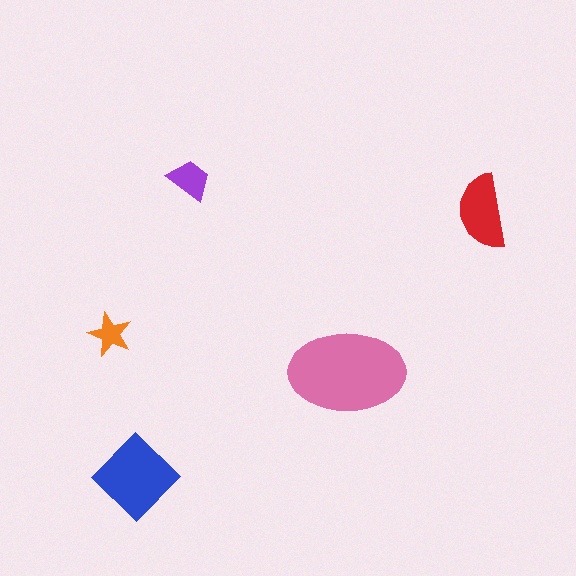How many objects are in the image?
There are 5 objects in the image.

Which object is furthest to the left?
The orange star is leftmost.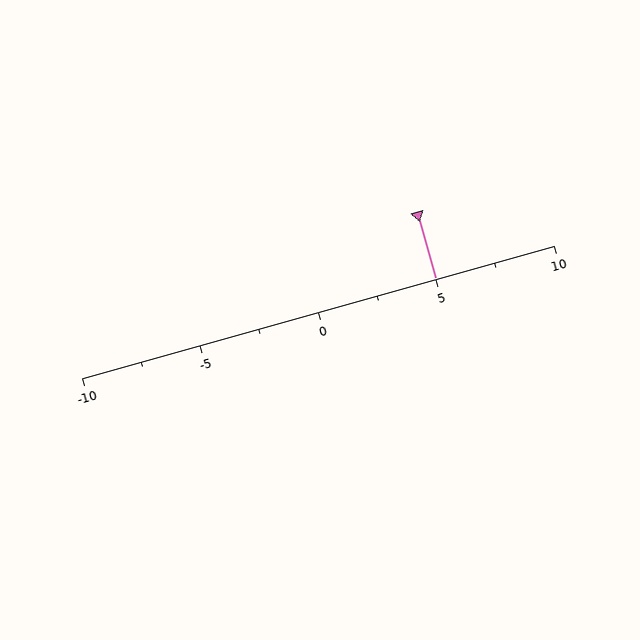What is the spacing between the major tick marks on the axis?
The major ticks are spaced 5 apart.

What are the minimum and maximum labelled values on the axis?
The axis runs from -10 to 10.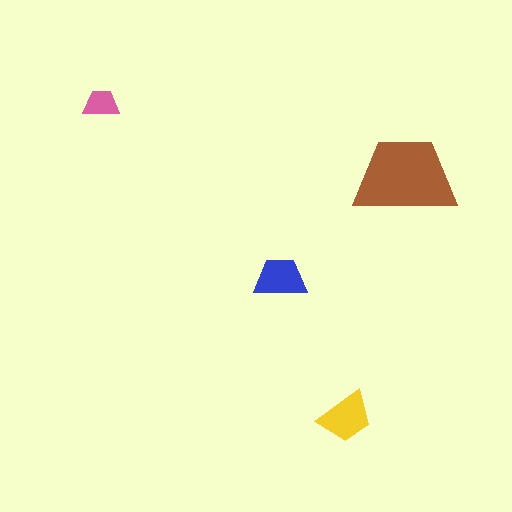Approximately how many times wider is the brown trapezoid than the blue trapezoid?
About 2 times wider.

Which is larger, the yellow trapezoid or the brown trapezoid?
The brown one.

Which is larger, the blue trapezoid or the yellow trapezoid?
The yellow one.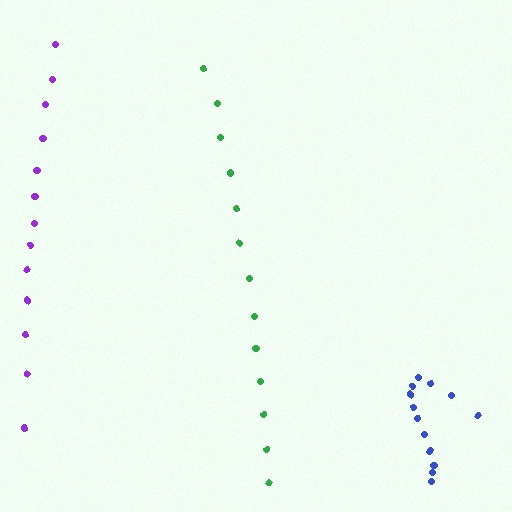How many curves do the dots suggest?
There are 3 distinct paths.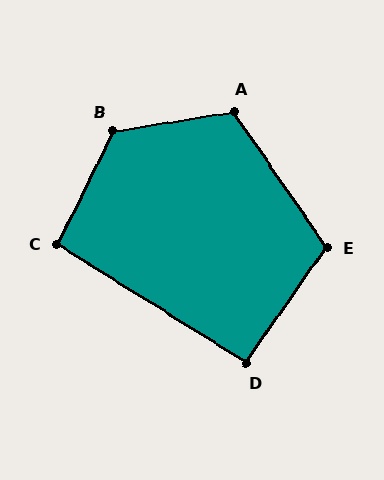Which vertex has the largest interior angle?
B, at approximately 125 degrees.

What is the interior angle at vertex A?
Approximately 115 degrees (obtuse).